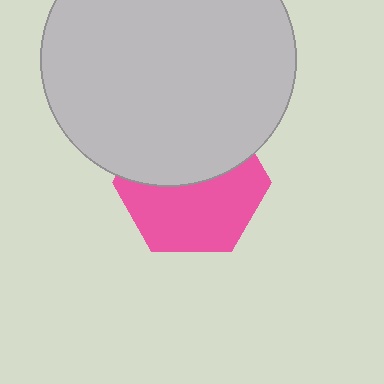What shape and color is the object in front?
The object in front is a light gray circle.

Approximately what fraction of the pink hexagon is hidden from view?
Roughly 46% of the pink hexagon is hidden behind the light gray circle.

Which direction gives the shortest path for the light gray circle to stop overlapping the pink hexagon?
Moving up gives the shortest separation.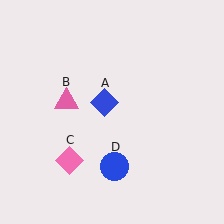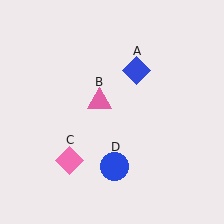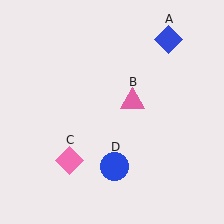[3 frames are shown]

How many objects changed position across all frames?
2 objects changed position: blue diamond (object A), pink triangle (object B).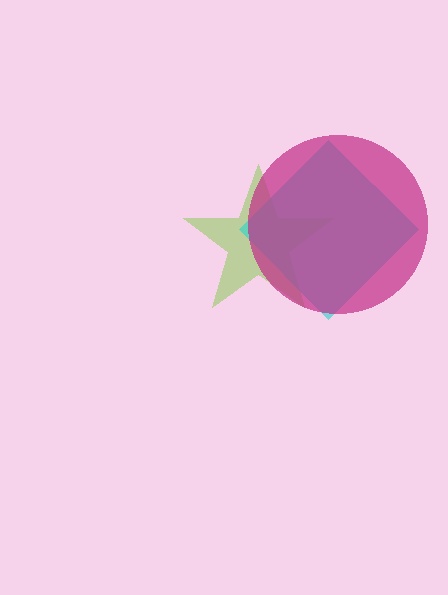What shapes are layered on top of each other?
The layered shapes are: a lime star, a cyan diamond, a magenta circle.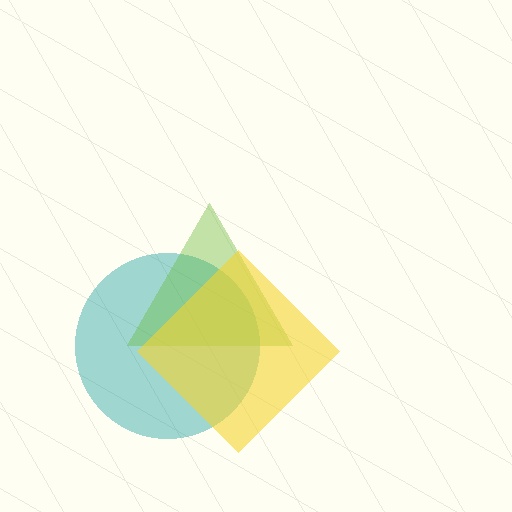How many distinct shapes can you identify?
There are 3 distinct shapes: a teal circle, a lime triangle, a yellow diamond.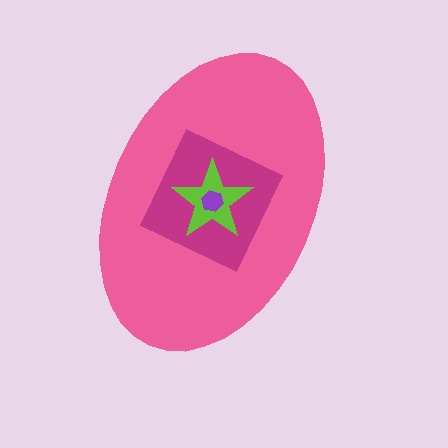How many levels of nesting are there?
4.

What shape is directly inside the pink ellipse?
The magenta diamond.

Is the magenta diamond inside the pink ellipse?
Yes.